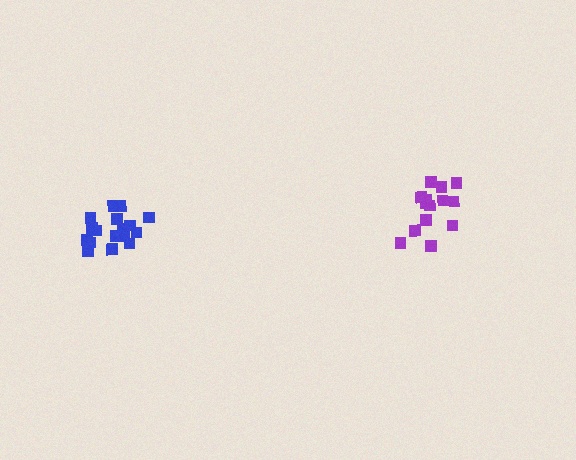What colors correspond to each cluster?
The clusters are colored: blue, purple.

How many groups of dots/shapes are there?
There are 2 groups.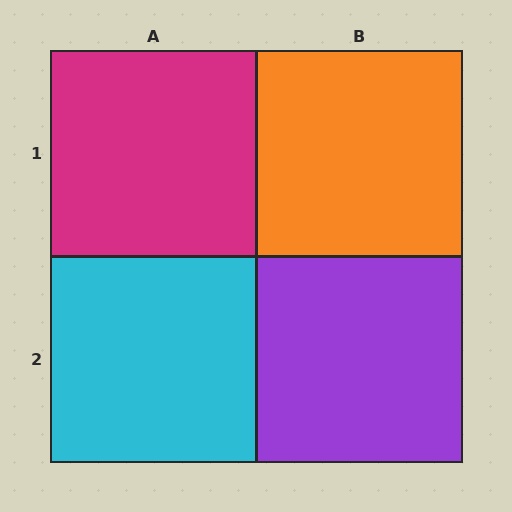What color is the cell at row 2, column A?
Cyan.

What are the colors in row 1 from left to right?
Magenta, orange.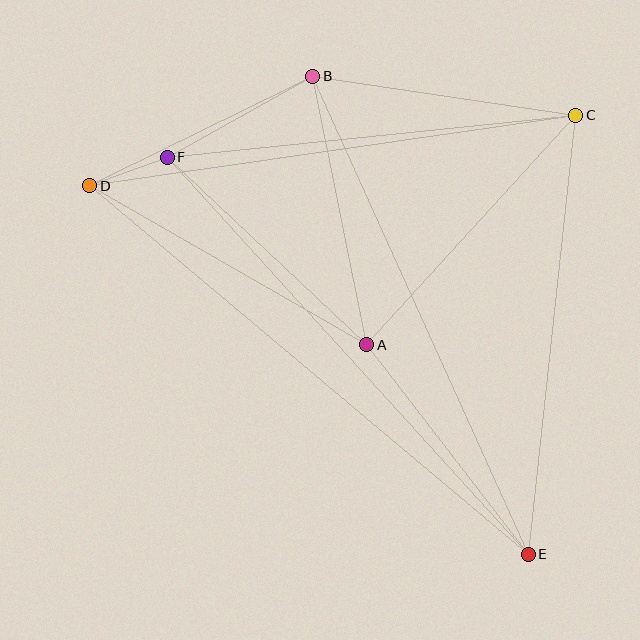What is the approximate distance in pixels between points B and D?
The distance between B and D is approximately 249 pixels.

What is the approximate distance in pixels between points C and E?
The distance between C and E is approximately 441 pixels.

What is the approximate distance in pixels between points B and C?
The distance between B and C is approximately 266 pixels.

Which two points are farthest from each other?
Points D and E are farthest from each other.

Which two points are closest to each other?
Points D and F are closest to each other.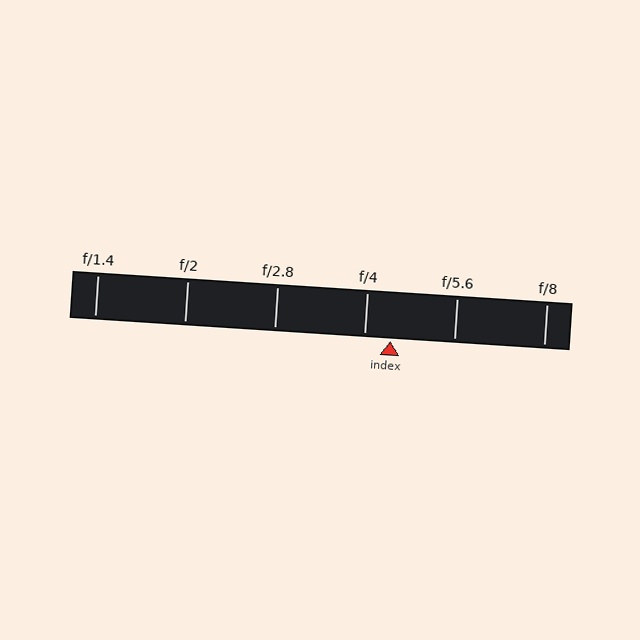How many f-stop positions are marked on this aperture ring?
There are 6 f-stop positions marked.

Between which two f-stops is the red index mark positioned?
The index mark is between f/4 and f/5.6.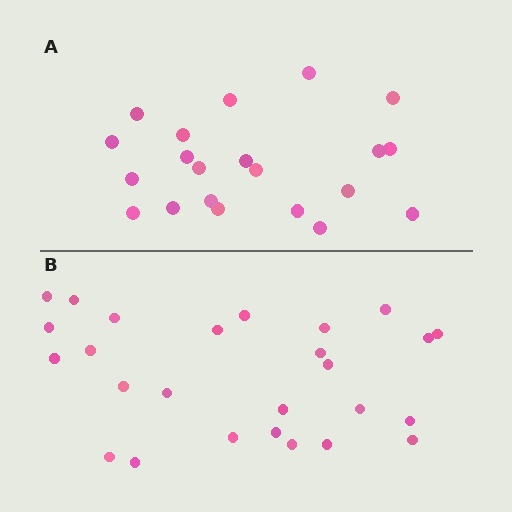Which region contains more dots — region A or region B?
Region B (the bottom region) has more dots.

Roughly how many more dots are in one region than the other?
Region B has about 5 more dots than region A.